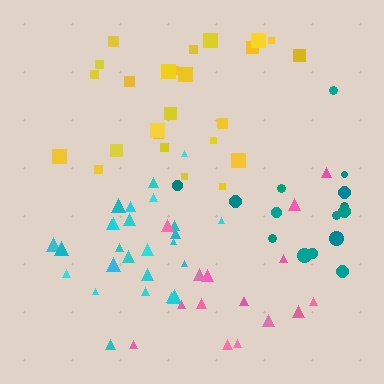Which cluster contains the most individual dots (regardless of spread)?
Cyan (26).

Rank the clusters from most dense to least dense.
cyan, yellow, pink, teal.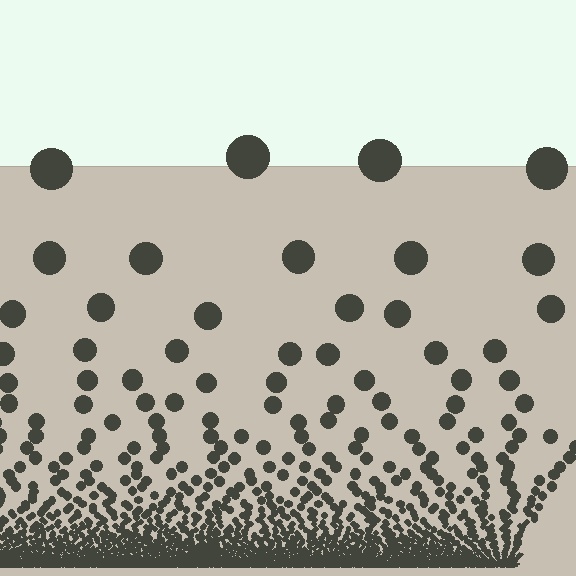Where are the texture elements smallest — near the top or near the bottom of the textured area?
Near the bottom.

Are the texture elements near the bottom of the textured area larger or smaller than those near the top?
Smaller. The gradient is inverted — elements near the bottom are smaller and denser.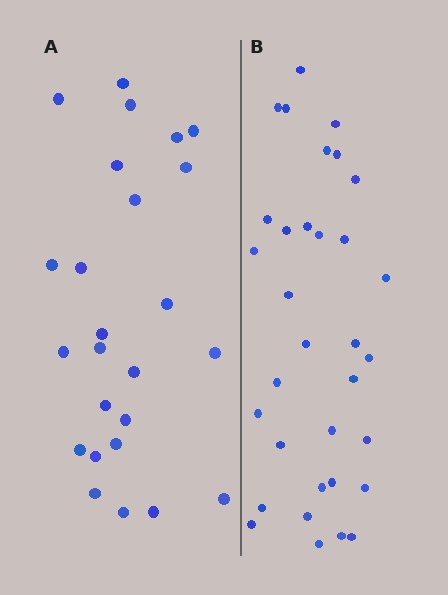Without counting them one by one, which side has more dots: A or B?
Region B (the right region) has more dots.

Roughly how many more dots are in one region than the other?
Region B has roughly 8 or so more dots than region A.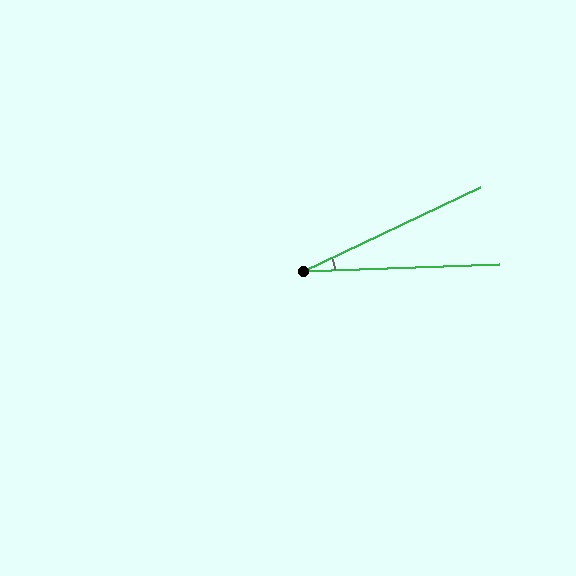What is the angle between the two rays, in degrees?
Approximately 23 degrees.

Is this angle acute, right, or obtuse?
It is acute.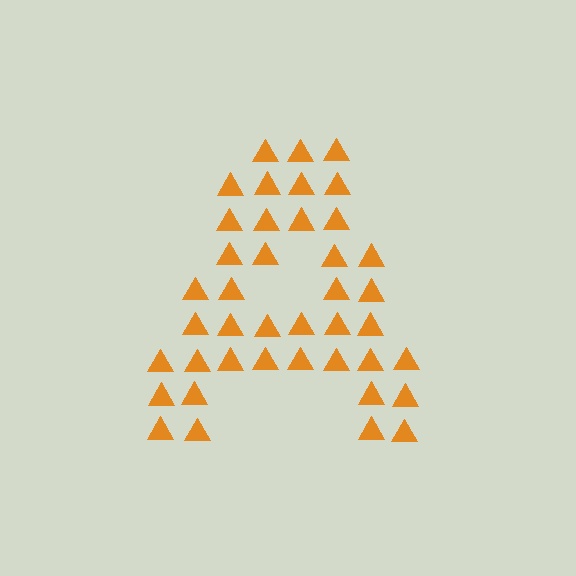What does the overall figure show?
The overall figure shows the letter A.